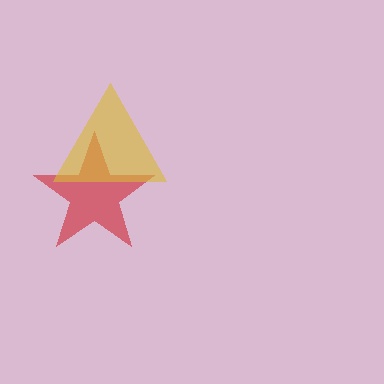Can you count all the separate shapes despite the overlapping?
Yes, there are 2 separate shapes.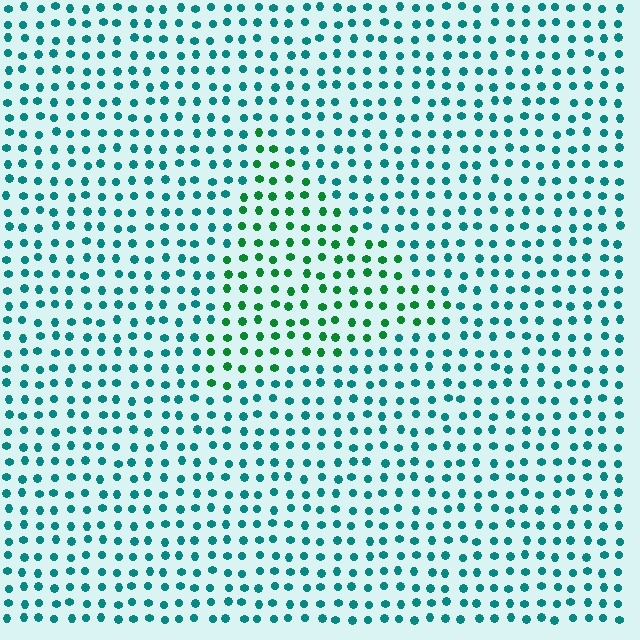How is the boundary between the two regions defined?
The boundary is defined purely by a slight shift in hue (about 39 degrees). Spacing, size, and orientation are identical on both sides.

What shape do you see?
I see a triangle.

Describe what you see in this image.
The image is filled with small teal elements in a uniform arrangement. A triangle-shaped region is visible where the elements are tinted to a slightly different hue, forming a subtle color boundary.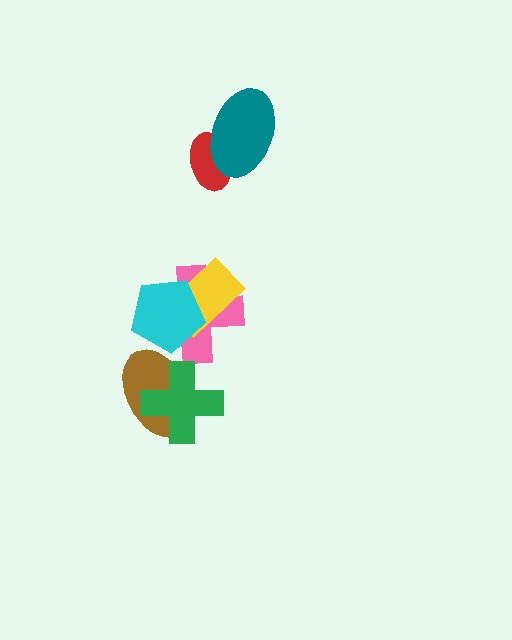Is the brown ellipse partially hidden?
Yes, it is partially covered by another shape.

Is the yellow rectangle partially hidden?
Yes, it is partially covered by another shape.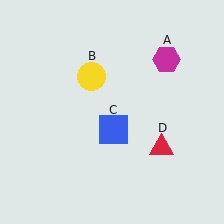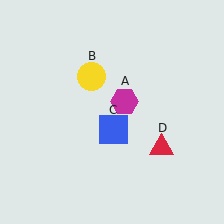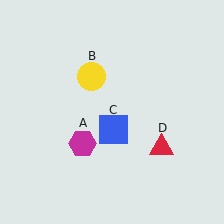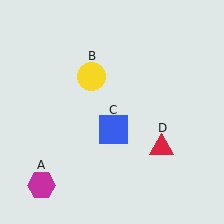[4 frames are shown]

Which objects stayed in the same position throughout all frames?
Yellow circle (object B) and blue square (object C) and red triangle (object D) remained stationary.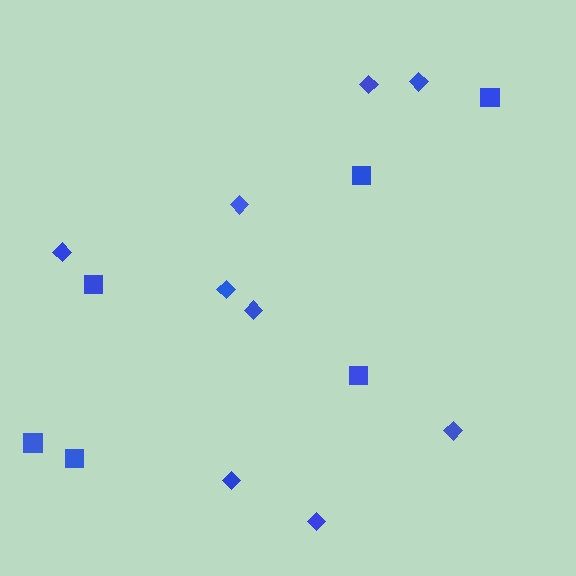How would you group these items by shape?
There are 2 groups: one group of squares (6) and one group of diamonds (9).